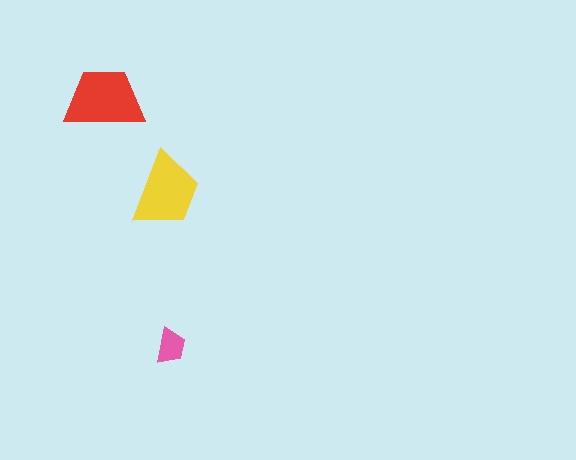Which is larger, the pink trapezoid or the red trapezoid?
The red one.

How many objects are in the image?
There are 3 objects in the image.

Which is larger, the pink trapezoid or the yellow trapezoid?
The yellow one.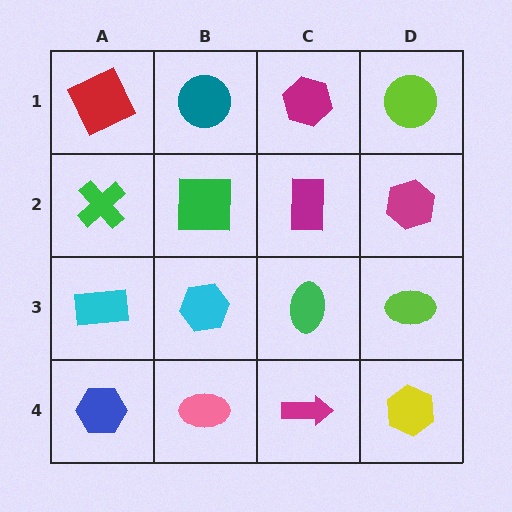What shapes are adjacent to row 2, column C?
A magenta hexagon (row 1, column C), a green ellipse (row 3, column C), a green square (row 2, column B), a magenta hexagon (row 2, column D).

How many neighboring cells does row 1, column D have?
2.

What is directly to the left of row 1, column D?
A magenta hexagon.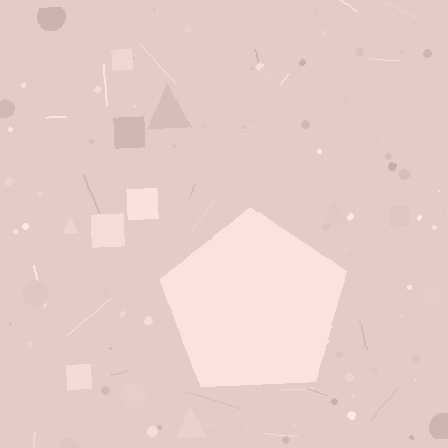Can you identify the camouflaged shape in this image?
The camouflaged shape is a pentagon.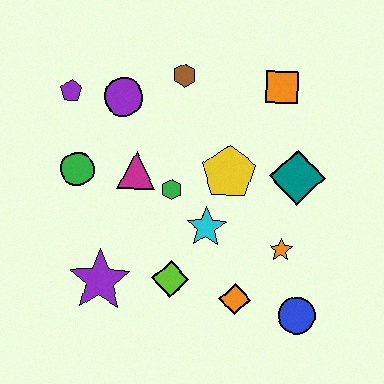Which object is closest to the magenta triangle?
The green hexagon is closest to the magenta triangle.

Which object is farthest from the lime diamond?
The orange square is farthest from the lime diamond.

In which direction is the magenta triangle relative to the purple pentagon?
The magenta triangle is below the purple pentagon.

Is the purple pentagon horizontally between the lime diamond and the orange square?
No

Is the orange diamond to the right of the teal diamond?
No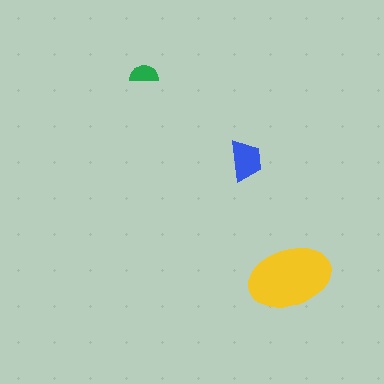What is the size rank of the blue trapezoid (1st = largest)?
2nd.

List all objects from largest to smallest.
The yellow ellipse, the blue trapezoid, the green semicircle.